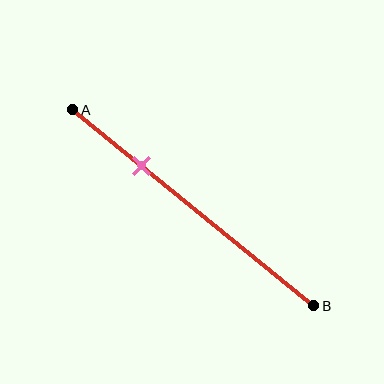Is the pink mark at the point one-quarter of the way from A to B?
No, the mark is at about 30% from A, not at the 25% one-quarter point.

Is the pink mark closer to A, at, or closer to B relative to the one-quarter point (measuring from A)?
The pink mark is closer to point B than the one-quarter point of segment AB.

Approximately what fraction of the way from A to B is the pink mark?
The pink mark is approximately 30% of the way from A to B.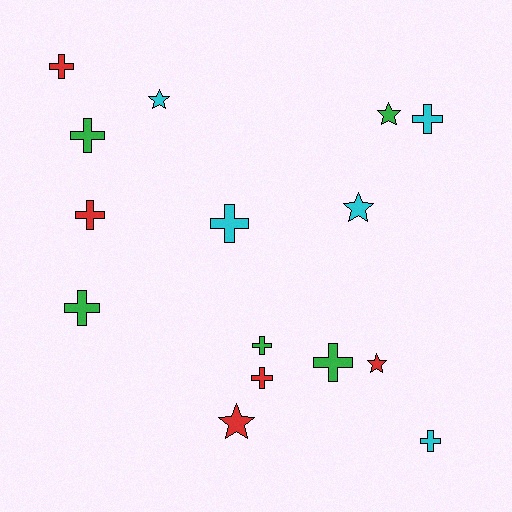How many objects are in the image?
There are 15 objects.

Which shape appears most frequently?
Cross, with 10 objects.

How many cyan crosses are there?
There are 3 cyan crosses.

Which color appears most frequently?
Red, with 5 objects.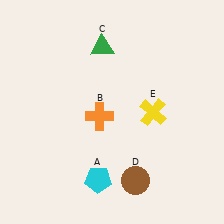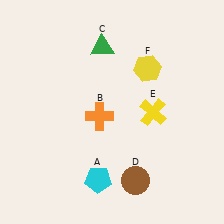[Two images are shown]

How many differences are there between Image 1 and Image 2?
There is 1 difference between the two images.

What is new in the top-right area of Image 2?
A yellow hexagon (F) was added in the top-right area of Image 2.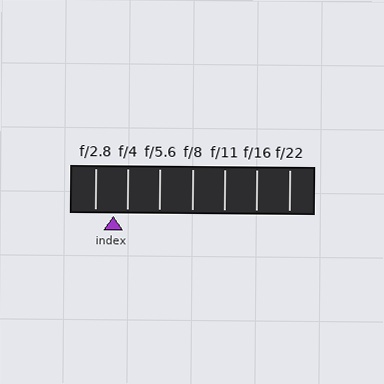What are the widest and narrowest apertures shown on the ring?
The widest aperture shown is f/2.8 and the narrowest is f/22.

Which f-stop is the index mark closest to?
The index mark is closest to f/4.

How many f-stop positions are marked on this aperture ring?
There are 7 f-stop positions marked.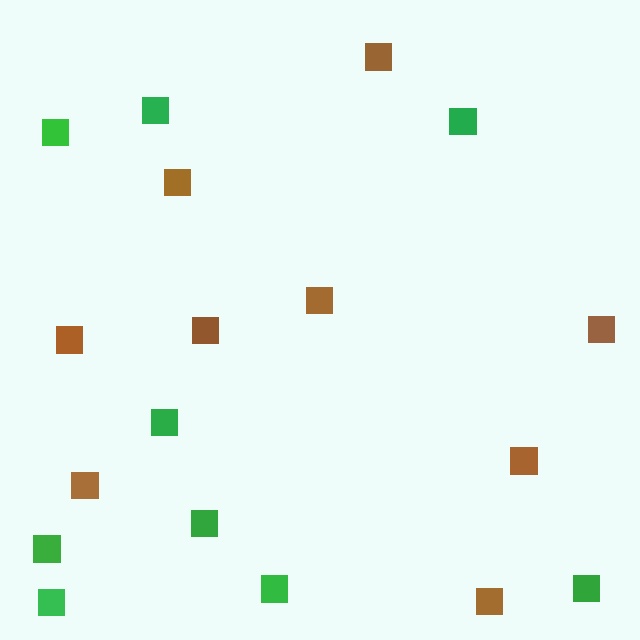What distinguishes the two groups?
There are 2 groups: one group of brown squares (9) and one group of green squares (9).